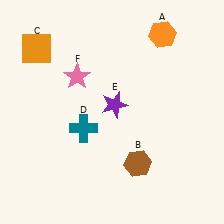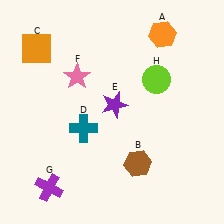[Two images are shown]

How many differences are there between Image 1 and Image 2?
There are 2 differences between the two images.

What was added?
A purple cross (G), a lime circle (H) were added in Image 2.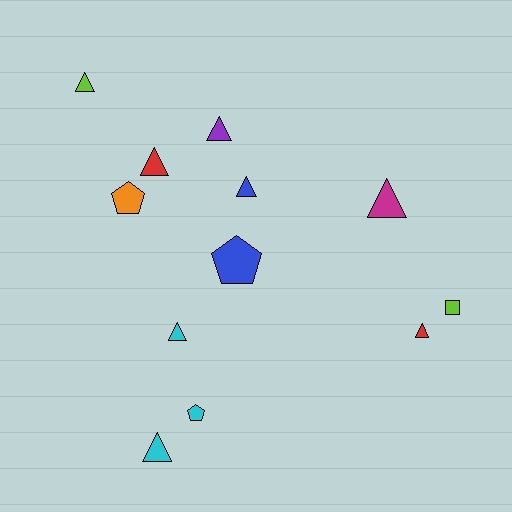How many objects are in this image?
There are 12 objects.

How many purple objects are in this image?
There is 1 purple object.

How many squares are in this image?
There is 1 square.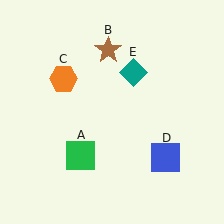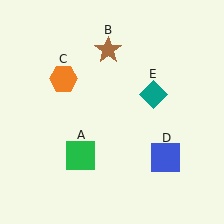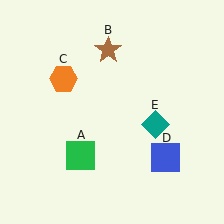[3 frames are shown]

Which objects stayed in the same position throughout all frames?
Green square (object A) and brown star (object B) and orange hexagon (object C) and blue square (object D) remained stationary.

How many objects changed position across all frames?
1 object changed position: teal diamond (object E).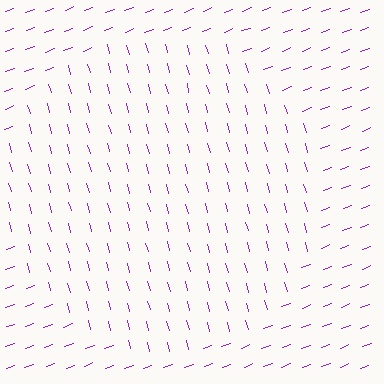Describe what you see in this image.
The image is filled with small purple line segments. A circle region in the image has lines oriented differently from the surrounding lines, creating a visible texture boundary.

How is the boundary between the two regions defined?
The boundary is defined purely by a change in line orientation (approximately 84 degrees difference). All lines are the same color and thickness.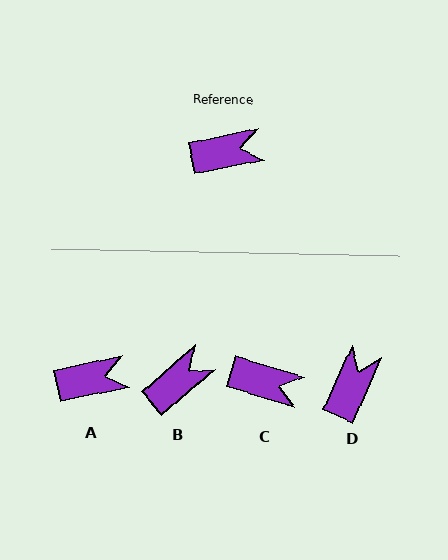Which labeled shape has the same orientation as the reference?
A.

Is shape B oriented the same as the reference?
No, it is off by about 29 degrees.